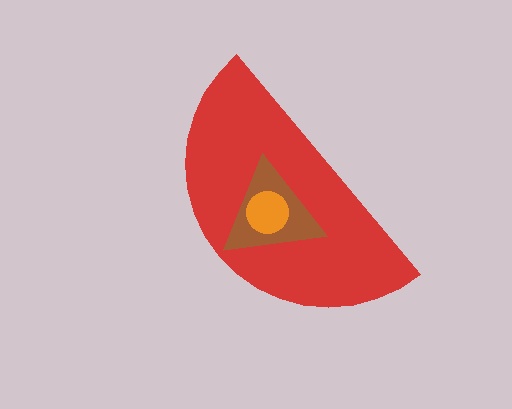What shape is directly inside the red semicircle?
The brown triangle.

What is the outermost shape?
The red semicircle.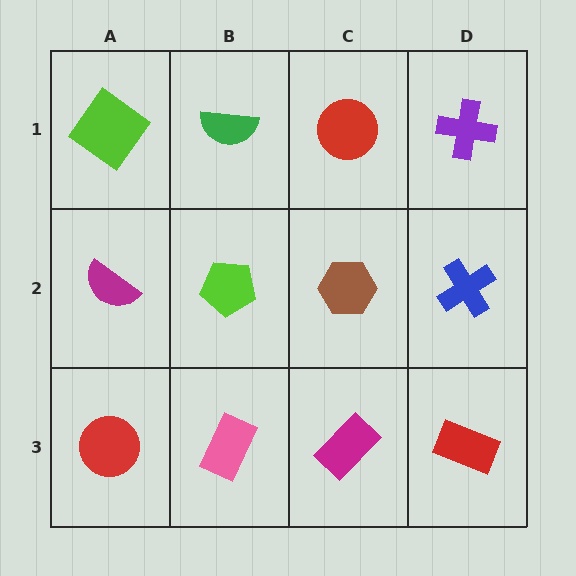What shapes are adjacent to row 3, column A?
A magenta semicircle (row 2, column A), a pink rectangle (row 3, column B).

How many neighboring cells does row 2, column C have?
4.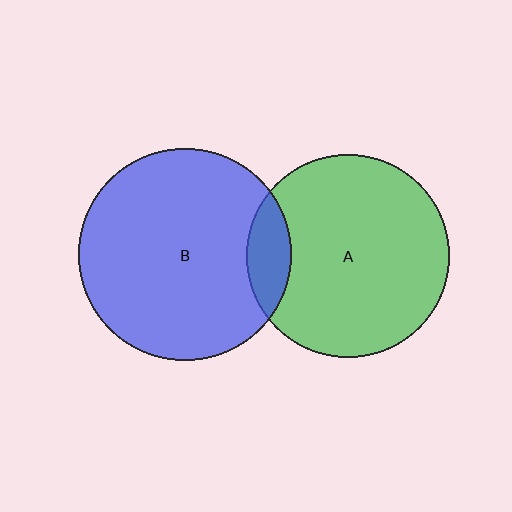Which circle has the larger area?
Circle B (blue).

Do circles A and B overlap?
Yes.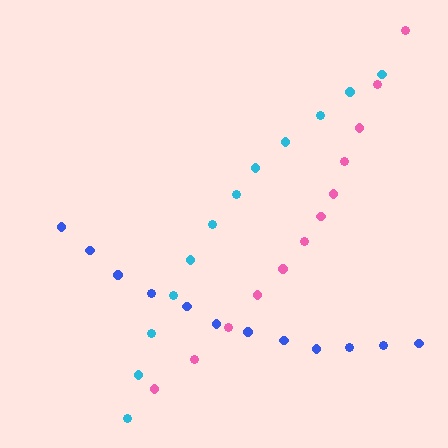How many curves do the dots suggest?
There are 3 distinct paths.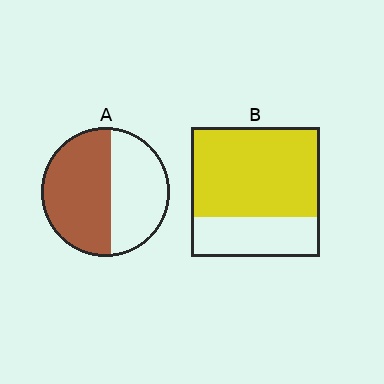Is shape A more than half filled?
Yes.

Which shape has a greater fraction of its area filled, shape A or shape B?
Shape B.